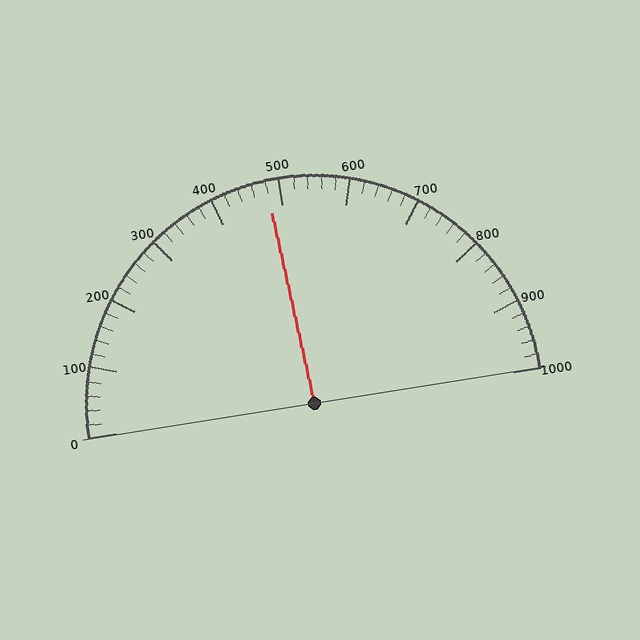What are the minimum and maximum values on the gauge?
The gauge ranges from 0 to 1000.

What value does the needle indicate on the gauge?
The needle indicates approximately 480.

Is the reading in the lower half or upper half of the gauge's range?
The reading is in the lower half of the range (0 to 1000).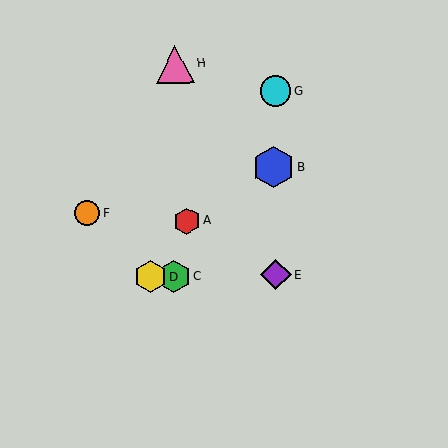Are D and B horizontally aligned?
No, D is at y≈277 and B is at y≈167.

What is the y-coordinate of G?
Object G is at y≈91.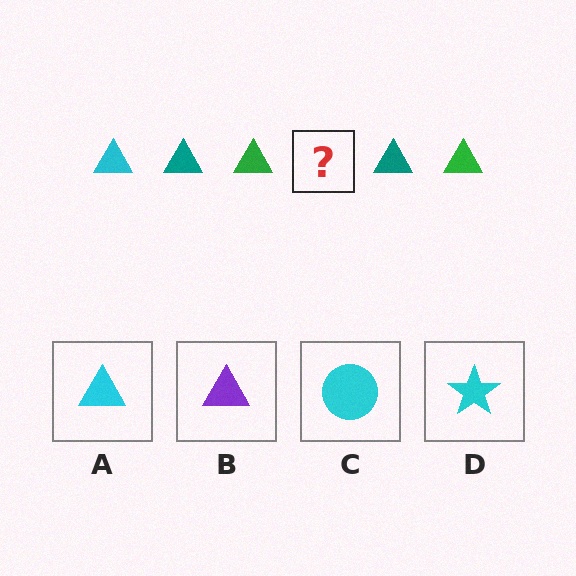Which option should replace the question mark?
Option A.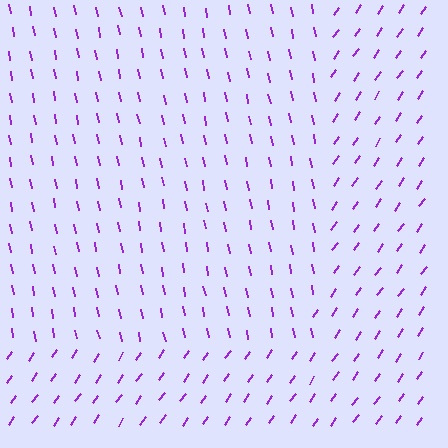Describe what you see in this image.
The image is filled with small purple line segments. A rectangle region in the image has lines oriented differently from the surrounding lines, creating a visible texture boundary.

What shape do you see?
I see a rectangle.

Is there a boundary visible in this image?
Yes, there is a texture boundary formed by a change in line orientation.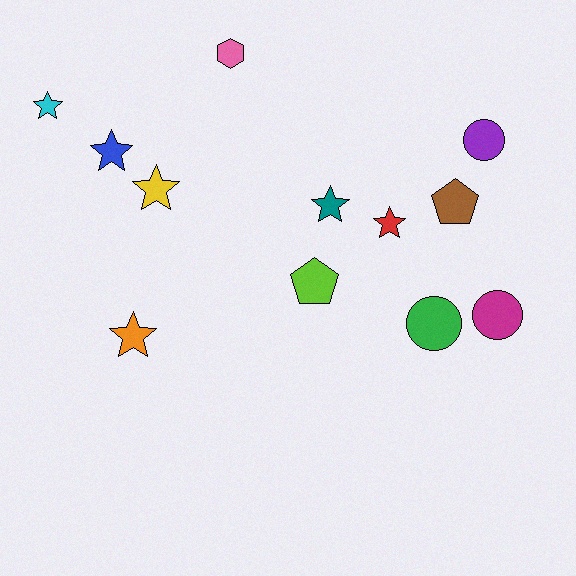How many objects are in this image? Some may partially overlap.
There are 12 objects.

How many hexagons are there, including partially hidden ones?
There is 1 hexagon.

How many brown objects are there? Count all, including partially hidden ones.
There is 1 brown object.